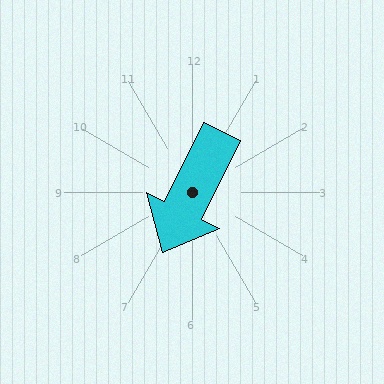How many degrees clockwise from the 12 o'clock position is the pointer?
Approximately 206 degrees.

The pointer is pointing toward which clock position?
Roughly 7 o'clock.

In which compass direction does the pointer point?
Southwest.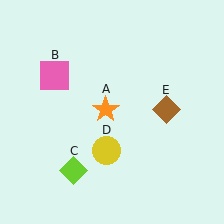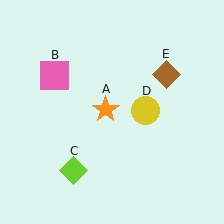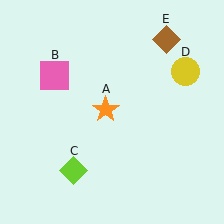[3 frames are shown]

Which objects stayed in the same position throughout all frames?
Orange star (object A) and pink square (object B) and lime diamond (object C) remained stationary.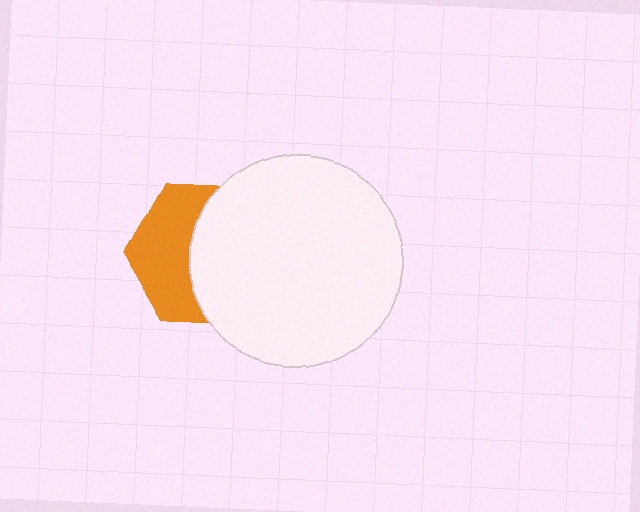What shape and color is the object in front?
The object in front is a white circle.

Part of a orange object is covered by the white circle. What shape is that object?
It is a hexagon.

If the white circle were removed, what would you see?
You would see the complete orange hexagon.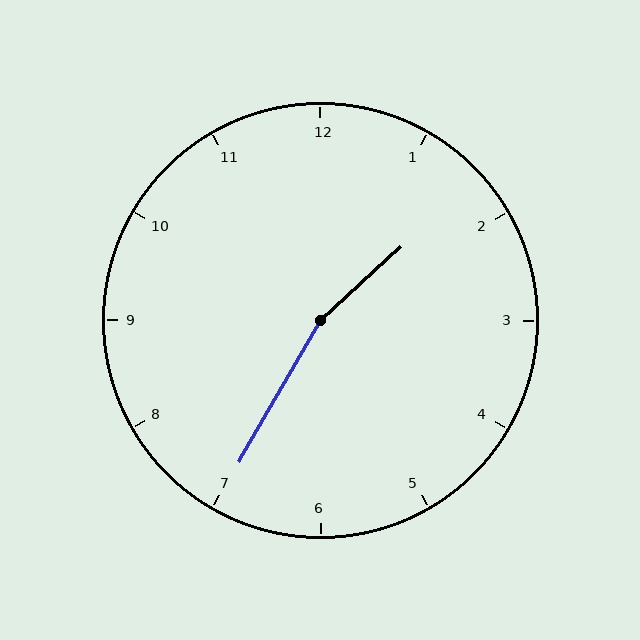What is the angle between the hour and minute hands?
Approximately 162 degrees.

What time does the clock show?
1:35.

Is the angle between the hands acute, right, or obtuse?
It is obtuse.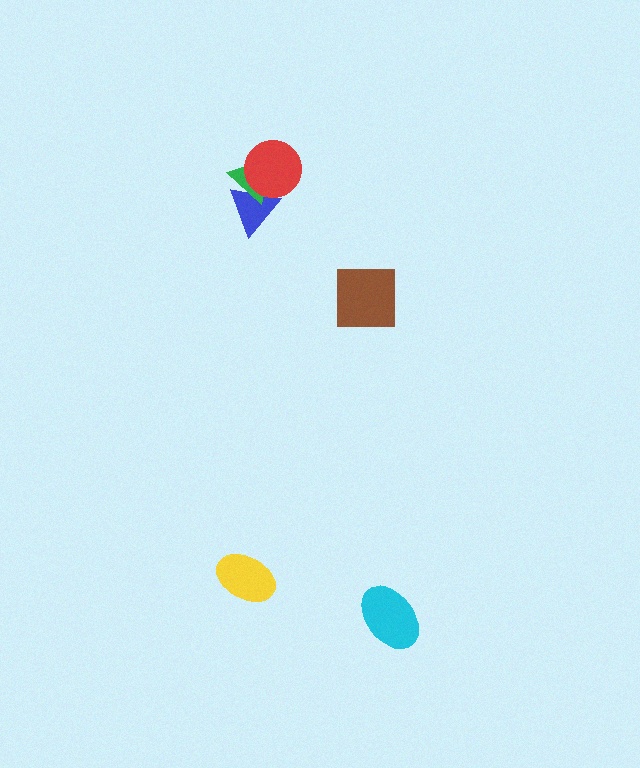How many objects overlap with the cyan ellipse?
0 objects overlap with the cyan ellipse.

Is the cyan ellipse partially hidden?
No, no other shape covers it.